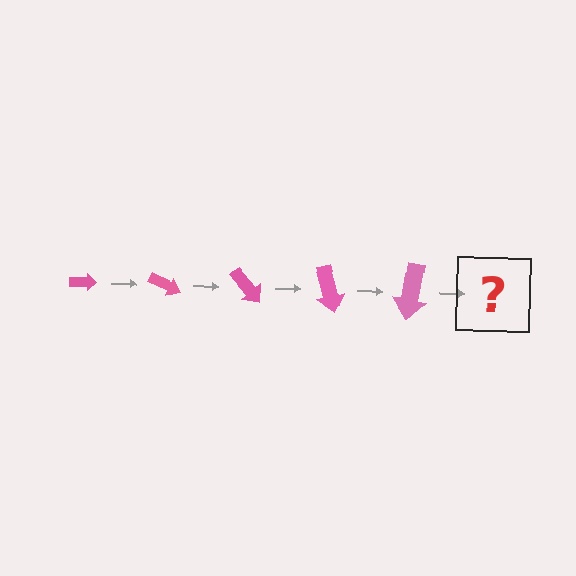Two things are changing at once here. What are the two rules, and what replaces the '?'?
The two rules are that the arrow grows larger each step and it rotates 25 degrees each step. The '?' should be an arrow, larger than the previous one and rotated 125 degrees from the start.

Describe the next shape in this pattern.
It should be an arrow, larger than the previous one and rotated 125 degrees from the start.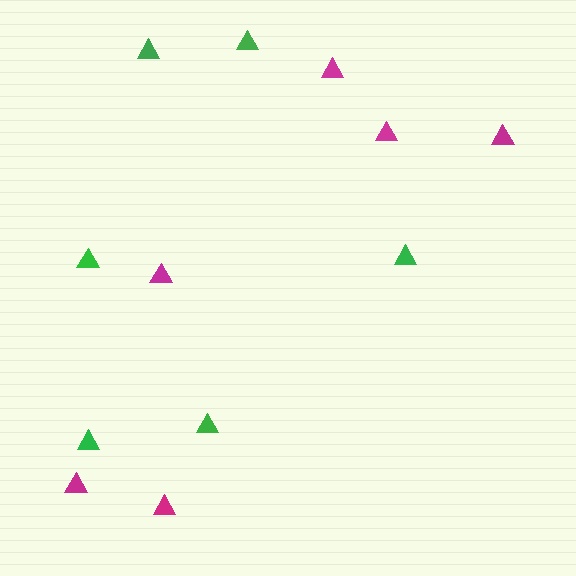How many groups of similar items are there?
There are 2 groups: one group of magenta triangles (6) and one group of green triangles (6).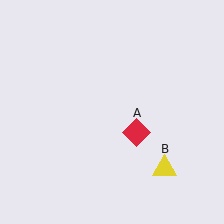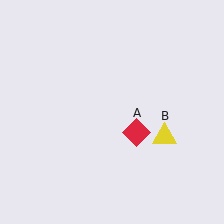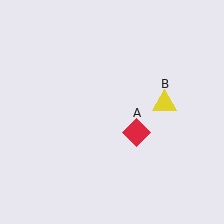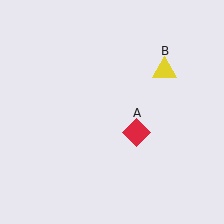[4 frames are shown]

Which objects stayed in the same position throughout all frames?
Red diamond (object A) remained stationary.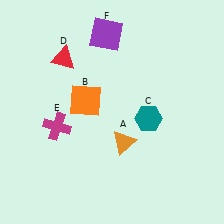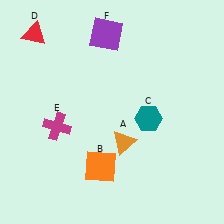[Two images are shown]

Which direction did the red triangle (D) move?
The red triangle (D) moved left.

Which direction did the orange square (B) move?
The orange square (B) moved down.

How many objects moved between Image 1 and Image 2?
2 objects moved between the two images.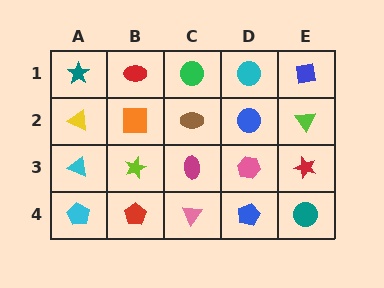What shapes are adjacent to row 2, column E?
A blue square (row 1, column E), a red star (row 3, column E), a blue circle (row 2, column D).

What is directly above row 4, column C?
A magenta ellipse.